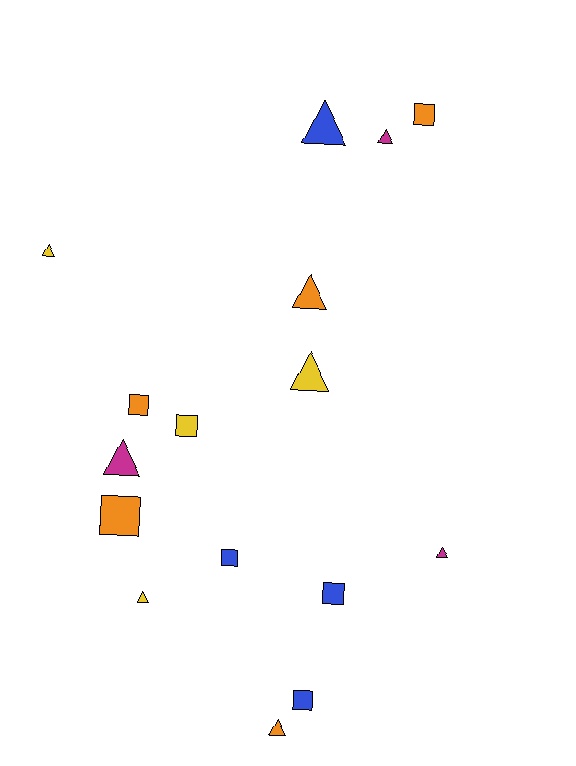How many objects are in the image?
There are 16 objects.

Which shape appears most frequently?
Triangle, with 9 objects.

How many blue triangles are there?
There is 1 blue triangle.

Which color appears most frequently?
Orange, with 5 objects.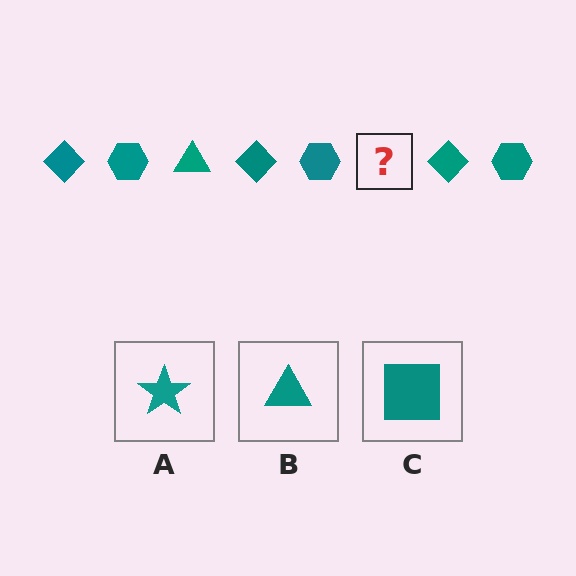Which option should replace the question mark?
Option B.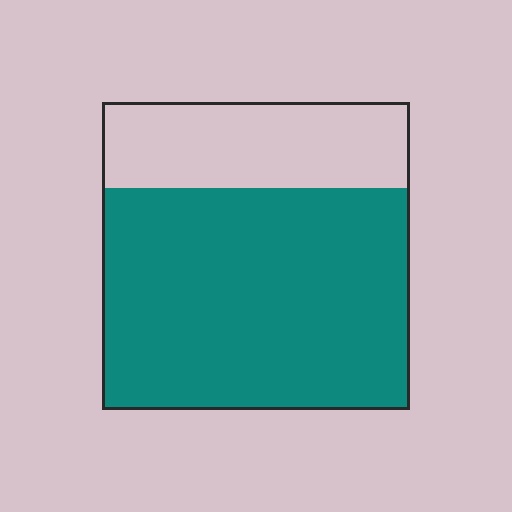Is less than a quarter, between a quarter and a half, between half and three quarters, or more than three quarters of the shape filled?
Between half and three quarters.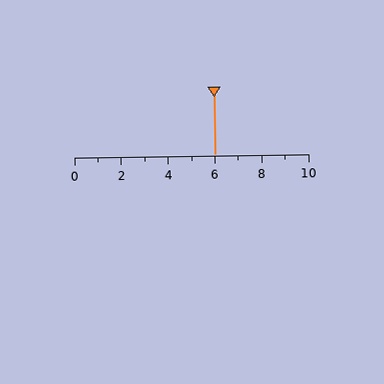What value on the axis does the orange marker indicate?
The marker indicates approximately 6.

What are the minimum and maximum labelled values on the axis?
The axis runs from 0 to 10.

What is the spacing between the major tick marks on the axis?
The major ticks are spaced 2 apart.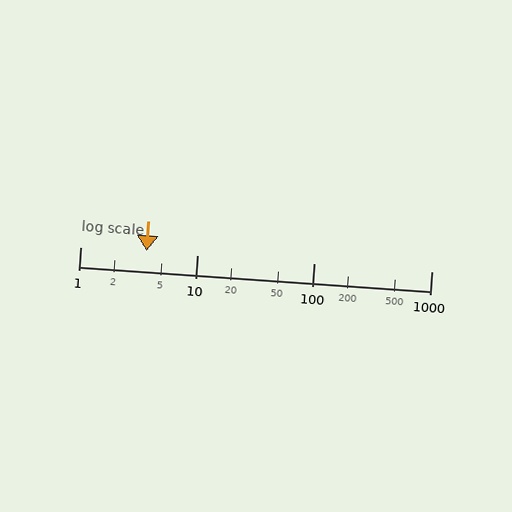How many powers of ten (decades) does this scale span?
The scale spans 3 decades, from 1 to 1000.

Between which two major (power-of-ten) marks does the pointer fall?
The pointer is between 1 and 10.